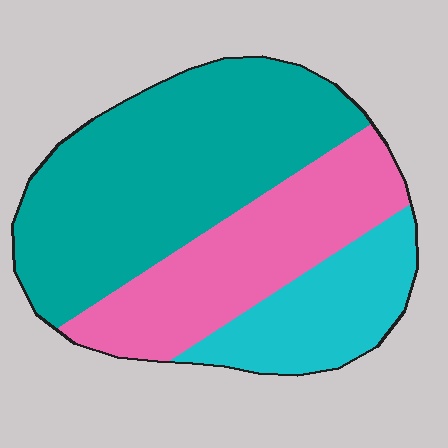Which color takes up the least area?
Cyan, at roughly 20%.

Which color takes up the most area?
Teal, at roughly 50%.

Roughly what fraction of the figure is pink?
Pink covers around 30% of the figure.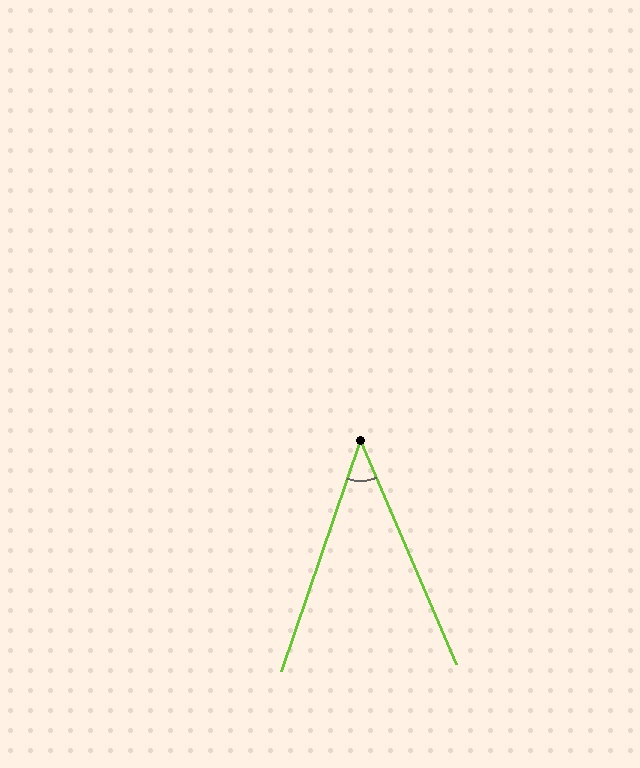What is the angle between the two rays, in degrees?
Approximately 42 degrees.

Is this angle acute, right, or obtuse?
It is acute.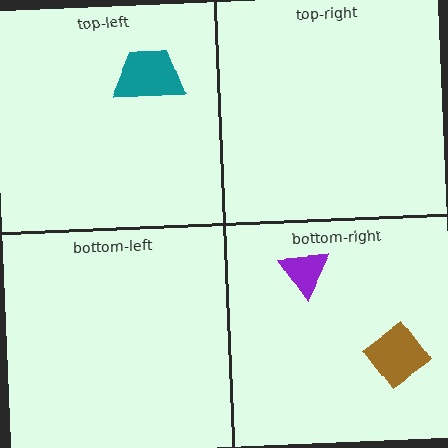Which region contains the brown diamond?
The bottom-right region.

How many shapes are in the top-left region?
1.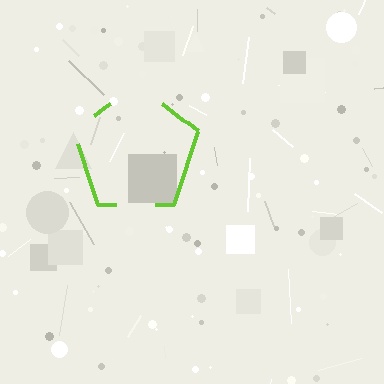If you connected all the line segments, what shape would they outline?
They would outline a pentagon.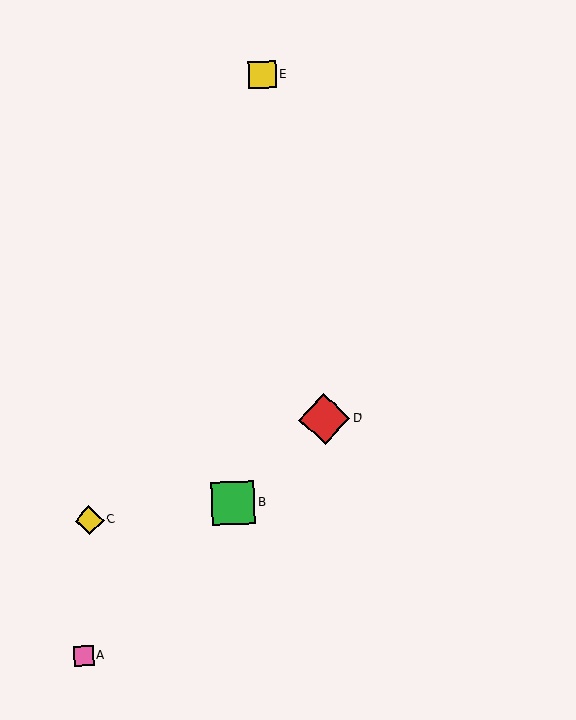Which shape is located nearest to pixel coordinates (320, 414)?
The red diamond (labeled D) at (324, 419) is nearest to that location.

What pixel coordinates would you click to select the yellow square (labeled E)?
Click at (262, 75) to select the yellow square E.